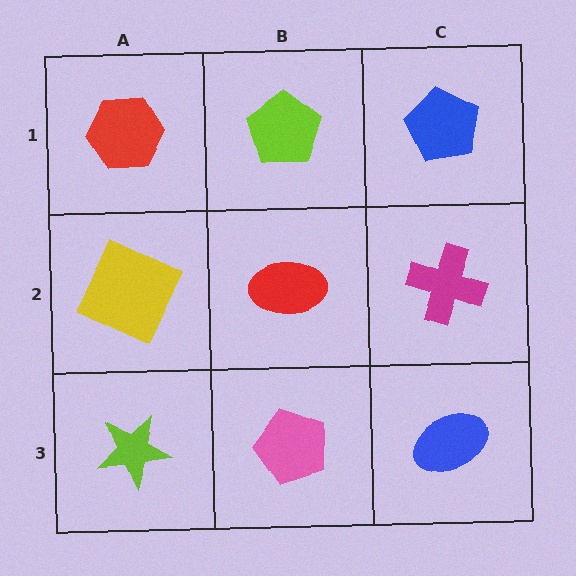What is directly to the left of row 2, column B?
A yellow square.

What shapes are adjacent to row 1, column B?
A red ellipse (row 2, column B), a red hexagon (row 1, column A), a blue pentagon (row 1, column C).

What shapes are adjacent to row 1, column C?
A magenta cross (row 2, column C), a lime pentagon (row 1, column B).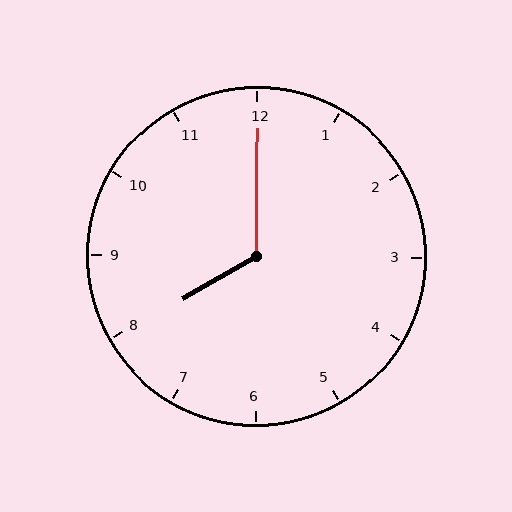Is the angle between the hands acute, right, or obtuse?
It is obtuse.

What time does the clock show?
8:00.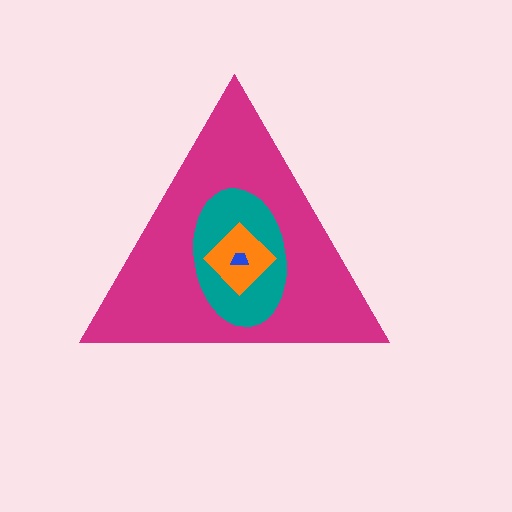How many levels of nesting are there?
4.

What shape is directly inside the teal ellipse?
The orange diamond.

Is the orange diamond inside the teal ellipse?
Yes.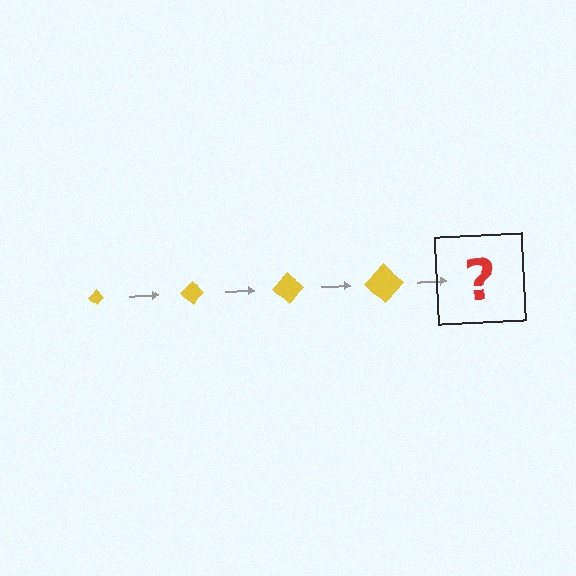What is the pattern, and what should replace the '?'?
The pattern is that the diamond gets progressively larger each step. The '?' should be a yellow diamond, larger than the previous one.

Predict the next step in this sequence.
The next step is a yellow diamond, larger than the previous one.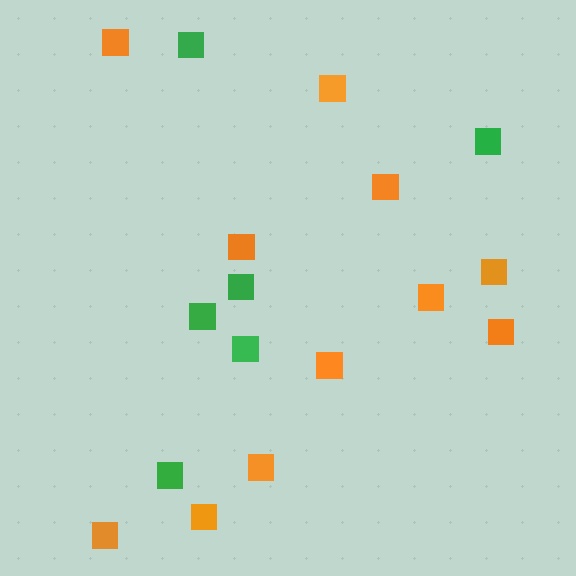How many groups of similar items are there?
There are 2 groups: one group of orange squares (11) and one group of green squares (6).